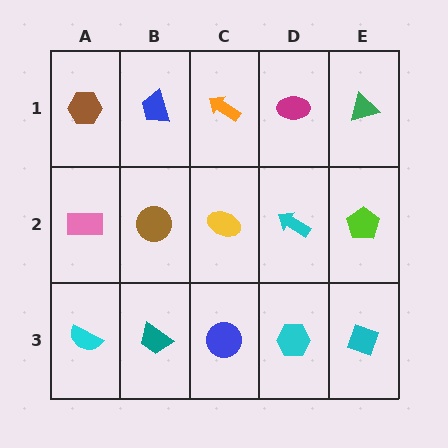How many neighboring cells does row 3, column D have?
3.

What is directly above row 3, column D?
A cyan arrow.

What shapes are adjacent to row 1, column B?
A brown circle (row 2, column B), a brown hexagon (row 1, column A), an orange arrow (row 1, column C).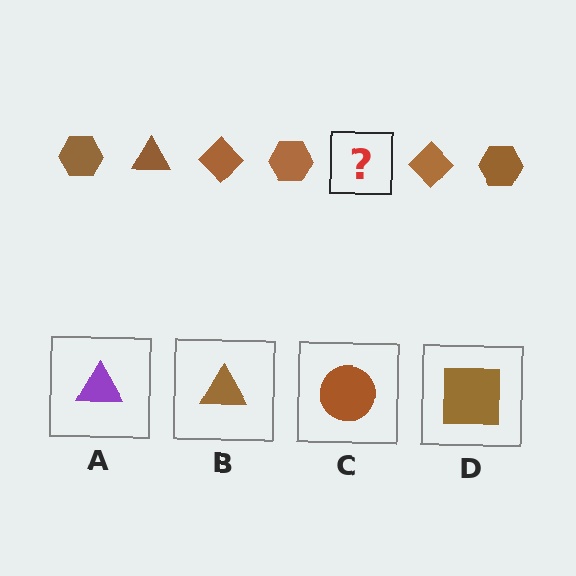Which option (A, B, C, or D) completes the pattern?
B.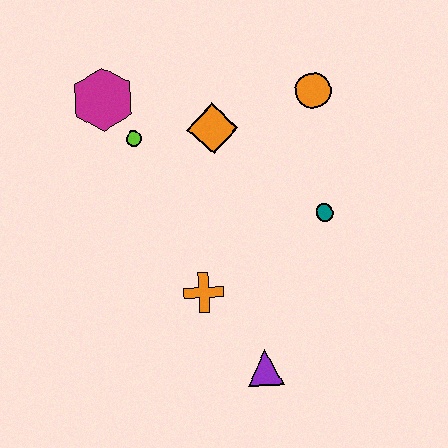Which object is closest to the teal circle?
The orange circle is closest to the teal circle.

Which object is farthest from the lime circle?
The purple triangle is farthest from the lime circle.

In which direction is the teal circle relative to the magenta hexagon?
The teal circle is to the right of the magenta hexagon.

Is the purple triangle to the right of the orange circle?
No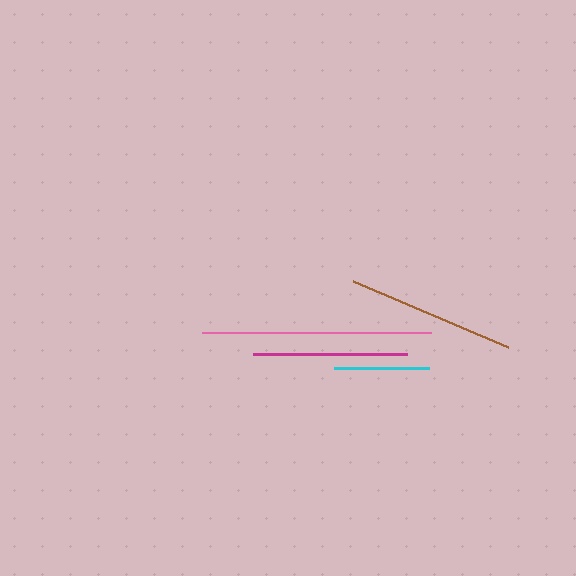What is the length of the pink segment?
The pink segment is approximately 229 pixels long.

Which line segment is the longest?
The pink line is the longest at approximately 229 pixels.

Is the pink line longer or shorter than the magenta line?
The pink line is longer than the magenta line.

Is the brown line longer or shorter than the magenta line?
The brown line is longer than the magenta line.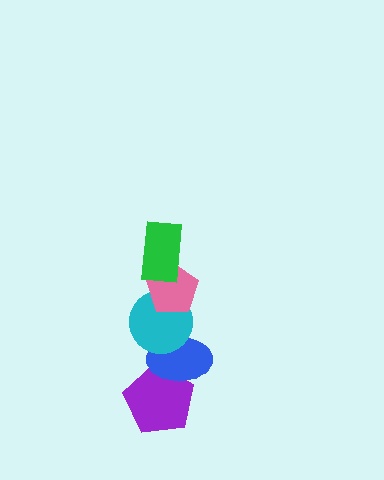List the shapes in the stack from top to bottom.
From top to bottom: the green rectangle, the pink pentagon, the cyan circle, the blue ellipse, the purple pentagon.